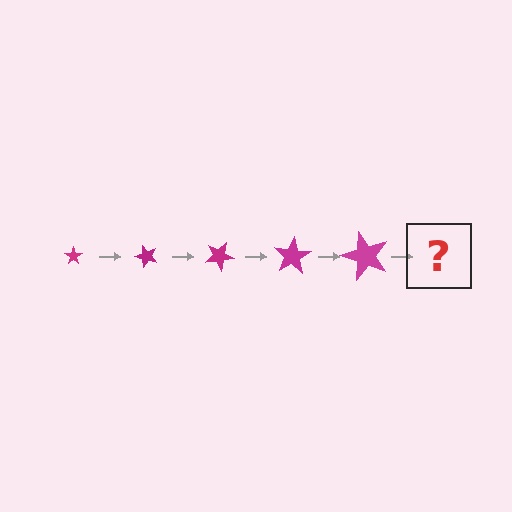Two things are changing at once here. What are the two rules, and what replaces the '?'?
The two rules are that the star grows larger each step and it rotates 50 degrees each step. The '?' should be a star, larger than the previous one and rotated 250 degrees from the start.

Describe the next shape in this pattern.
It should be a star, larger than the previous one and rotated 250 degrees from the start.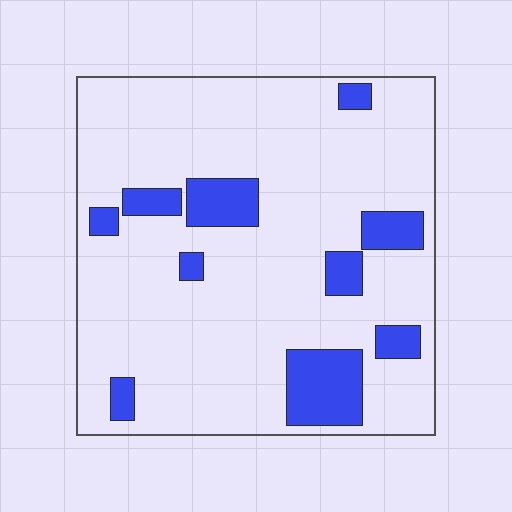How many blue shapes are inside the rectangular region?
10.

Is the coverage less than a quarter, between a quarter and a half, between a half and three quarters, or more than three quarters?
Less than a quarter.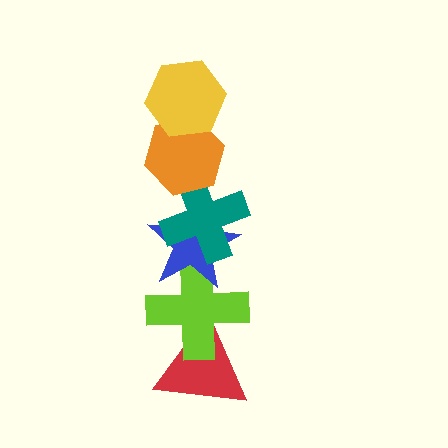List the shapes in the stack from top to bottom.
From top to bottom: the yellow hexagon, the orange hexagon, the teal cross, the blue star, the lime cross, the red triangle.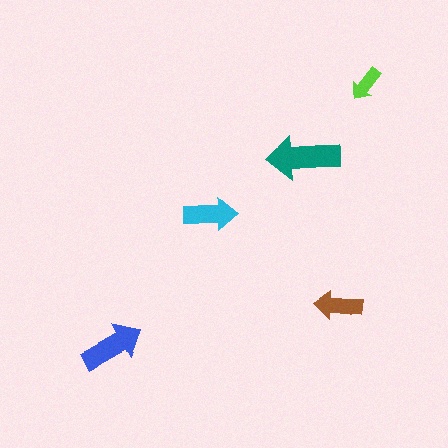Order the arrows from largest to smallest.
the teal one, the blue one, the cyan one, the brown one, the lime one.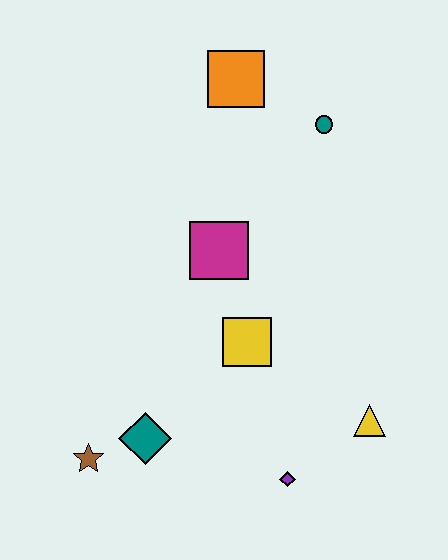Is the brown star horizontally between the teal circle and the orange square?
No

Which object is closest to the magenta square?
The yellow square is closest to the magenta square.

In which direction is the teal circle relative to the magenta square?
The teal circle is above the magenta square.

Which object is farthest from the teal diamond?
The orange square is farthest from the teal diamond.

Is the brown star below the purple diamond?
No